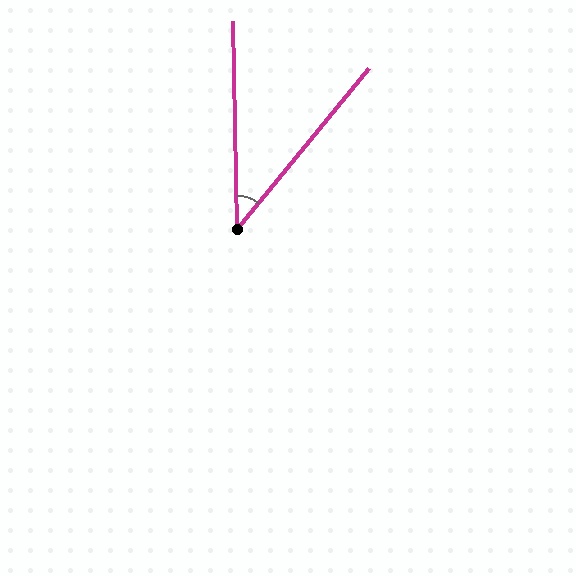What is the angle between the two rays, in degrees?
Approximately 41 degrees.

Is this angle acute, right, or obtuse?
It is acute.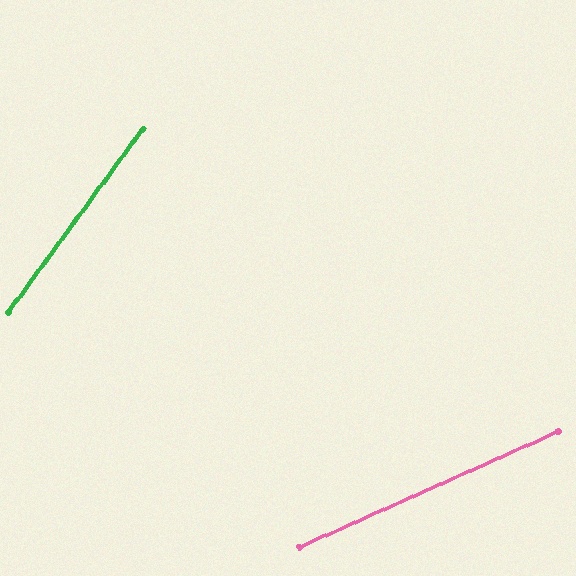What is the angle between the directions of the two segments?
Approximately 30 degrees.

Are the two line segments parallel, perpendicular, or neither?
Neither parallel nor perpendicular — they differ by about 30°.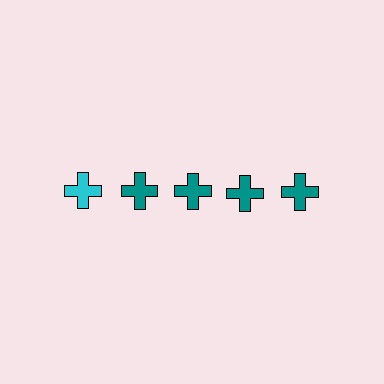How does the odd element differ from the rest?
It has a different color: cyan instead of teal.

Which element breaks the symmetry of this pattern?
The cyan cross in the top row, leftmost column breaks the symmetry. All other shapes are teal crosses.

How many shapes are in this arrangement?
There are 5 shapes arranged in a grid pattern.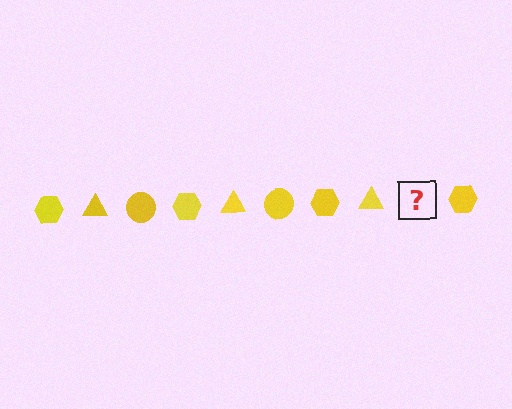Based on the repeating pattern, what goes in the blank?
The blank should be a yellow circle.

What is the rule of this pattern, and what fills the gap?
The rule is that the pattern cycles through hexagon, triangle, circle shapes in yellow. The gap should be filled with a yellow circle.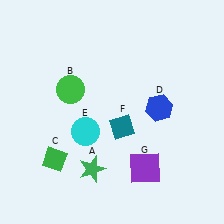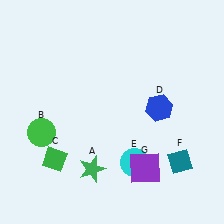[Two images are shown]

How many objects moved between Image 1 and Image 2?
3 objects moved between the two images.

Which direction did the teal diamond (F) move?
The teal diamond (F) moved right.